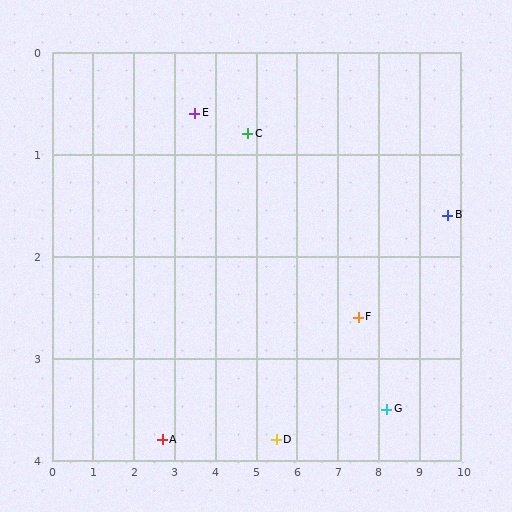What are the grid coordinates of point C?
Point C is at approximately (4.8, 0.8).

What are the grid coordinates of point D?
Point D is at approximately (5.5, 3.8).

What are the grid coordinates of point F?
Point F is at approximately (7.5, 2.6).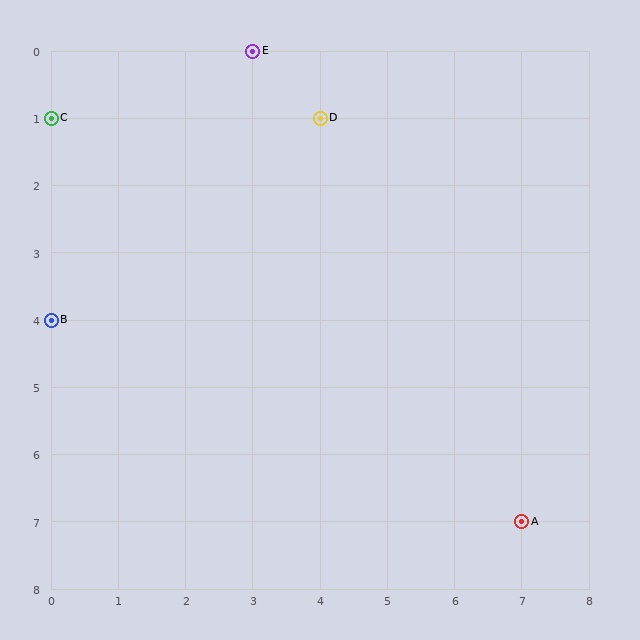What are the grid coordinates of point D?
Point D is at grid coordinates (4, 1).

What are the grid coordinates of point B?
Point B is at grid coordinates (0, 4).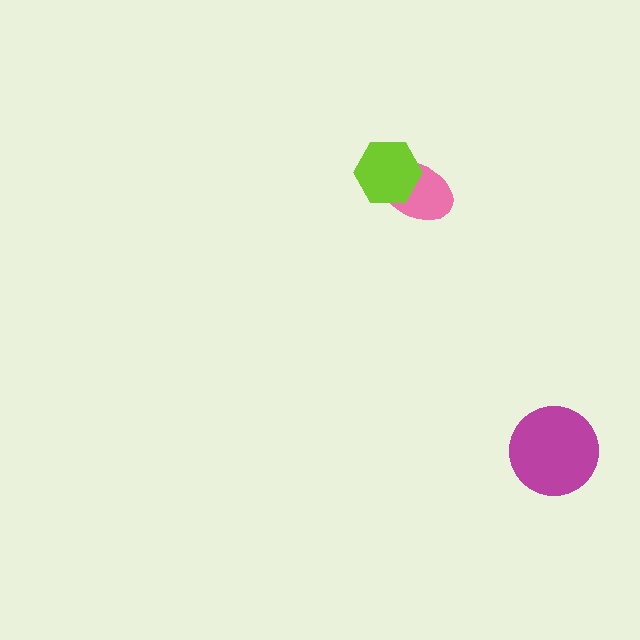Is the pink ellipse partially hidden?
Yes, it is partially covered by another shape.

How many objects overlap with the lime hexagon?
1 object overlaps with the lime hexagon.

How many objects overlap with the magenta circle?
0 objects overlap with the magenta circle.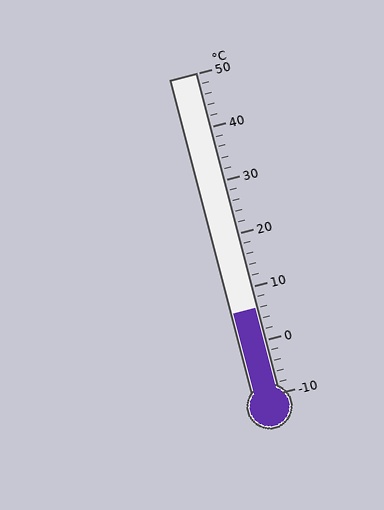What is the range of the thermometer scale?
The thermometer scale ranges from -10°C to 50°C.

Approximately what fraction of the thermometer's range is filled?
The thermometer is filled to approximately 25% of its range.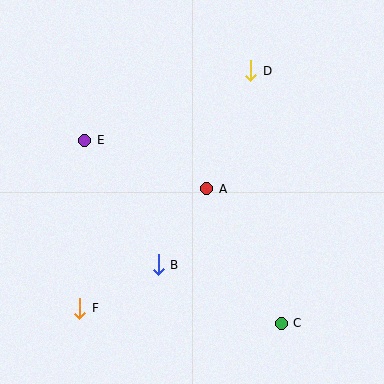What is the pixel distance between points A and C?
The distance between A and C is 154 pixels.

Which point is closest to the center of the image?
Point A at (207, 189) is closest to the center.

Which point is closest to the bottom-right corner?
Point C is closest to the bottom-right corner.